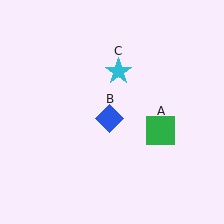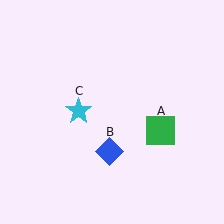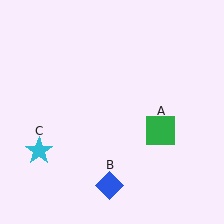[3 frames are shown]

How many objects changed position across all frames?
2 objects changed position: blue diamond (object B), cyan star (object C).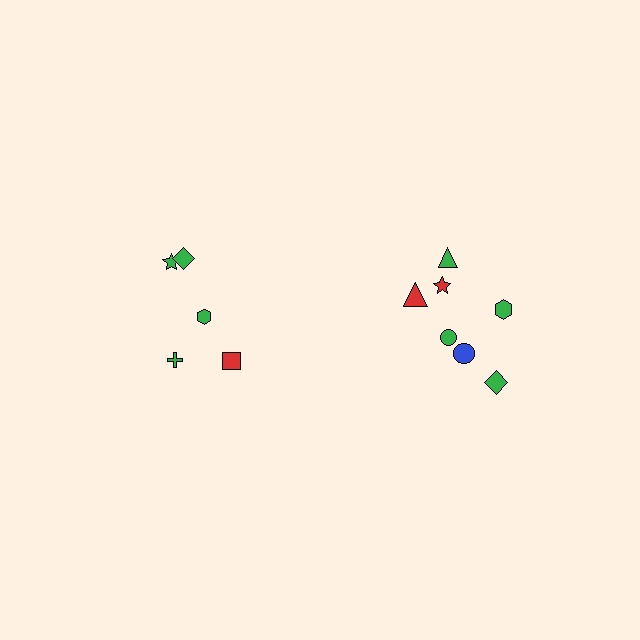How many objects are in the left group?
There are 5 objects.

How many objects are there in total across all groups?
There are 12 objects.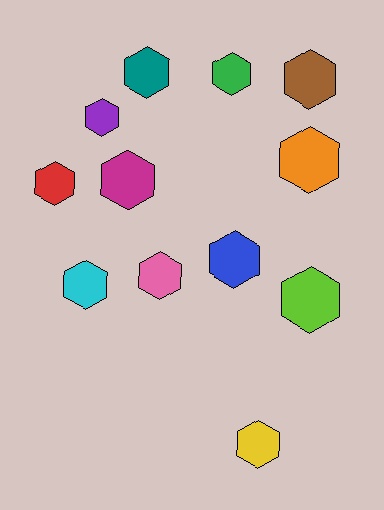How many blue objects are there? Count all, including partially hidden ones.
There is 1 blue object.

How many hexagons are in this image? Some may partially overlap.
There are 12 hexagons.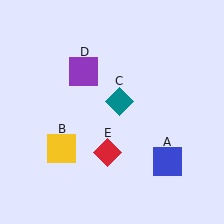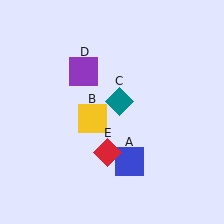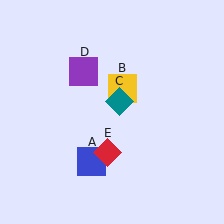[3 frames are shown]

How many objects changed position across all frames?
2 objects changed position: blue square (object A), yellow square (object B).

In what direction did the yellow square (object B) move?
The yellow square (object B) moved up and to the right.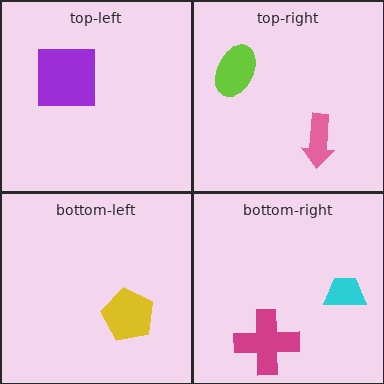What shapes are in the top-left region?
The purple square.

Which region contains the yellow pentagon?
The bottom-left region.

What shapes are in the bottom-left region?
The yellow pentagon.